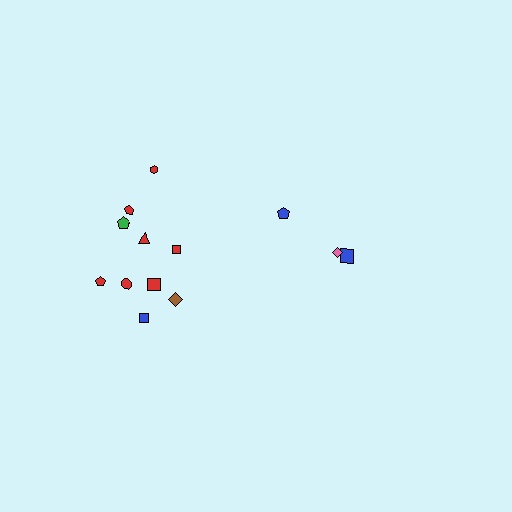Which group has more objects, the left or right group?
The left group.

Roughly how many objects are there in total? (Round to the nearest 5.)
Roughly 15 objects in total.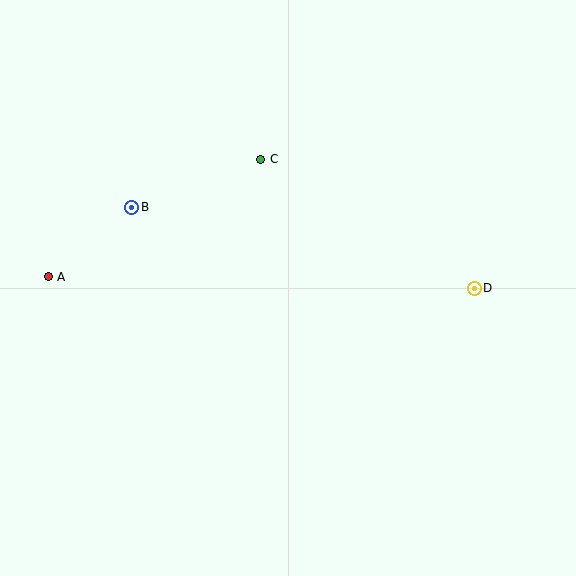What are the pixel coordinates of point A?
Point A is at (48, 277).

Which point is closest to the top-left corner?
Point B is closest to the top-left corner.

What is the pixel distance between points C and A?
The distance between C and A is 243 pixels.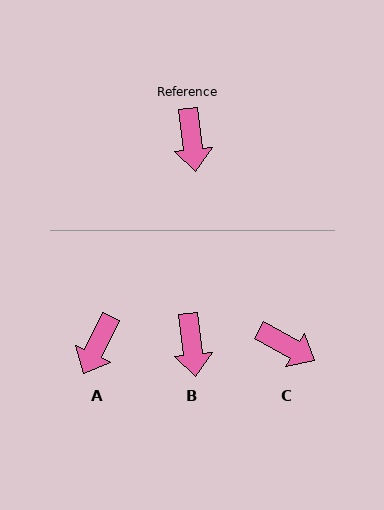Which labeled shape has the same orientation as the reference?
B.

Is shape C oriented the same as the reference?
No, it is off by about 54 degrees.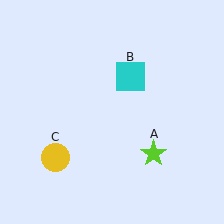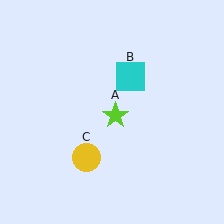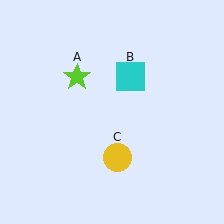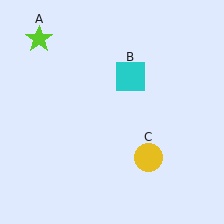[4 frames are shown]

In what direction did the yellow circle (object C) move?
The yellow circle (object C) moved right.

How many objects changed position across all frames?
2 objects changed position: lime star (object A), yellow circle (object C).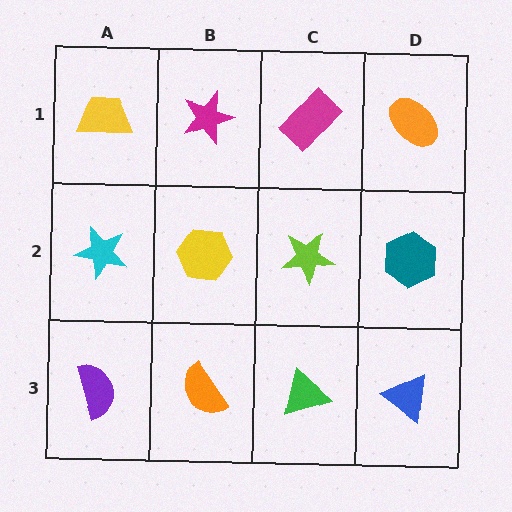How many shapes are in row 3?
4 shapes.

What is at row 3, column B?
An orange semicircle.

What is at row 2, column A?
A cyan star.